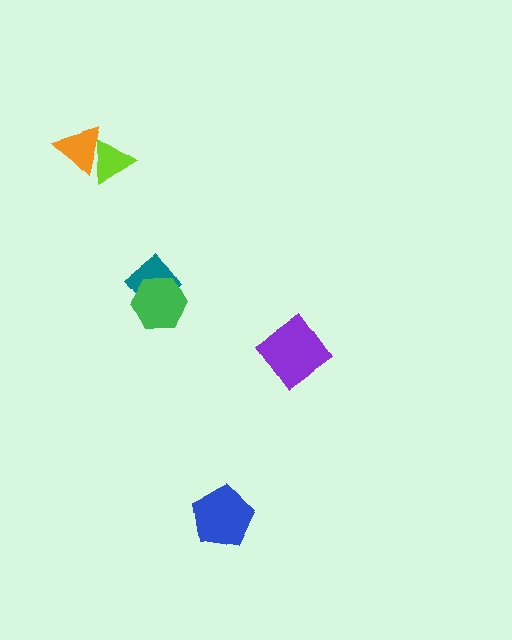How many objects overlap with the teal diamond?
1 object overlaps with the teal diamond.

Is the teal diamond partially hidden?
Yes, it is partially covered by another shape.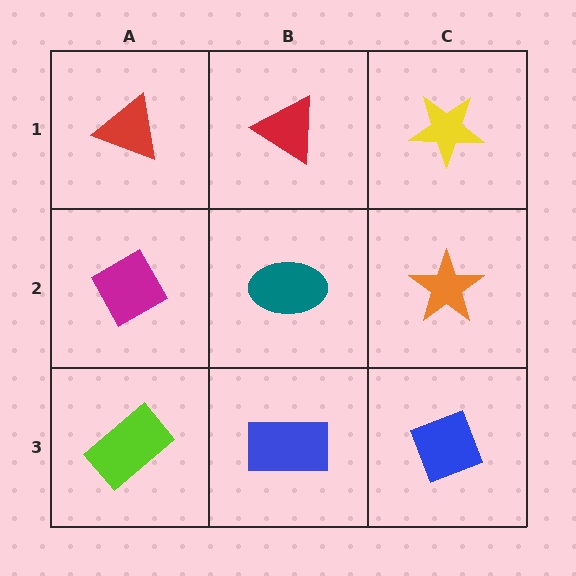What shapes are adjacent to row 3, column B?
A teal ellipse (row 2, column B), a lime rectangle (row 3, column A), a blue diamond (row 3, column C).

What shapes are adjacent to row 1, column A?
A magenta diamond (row 2, column A), a red triangle (row 1, column B).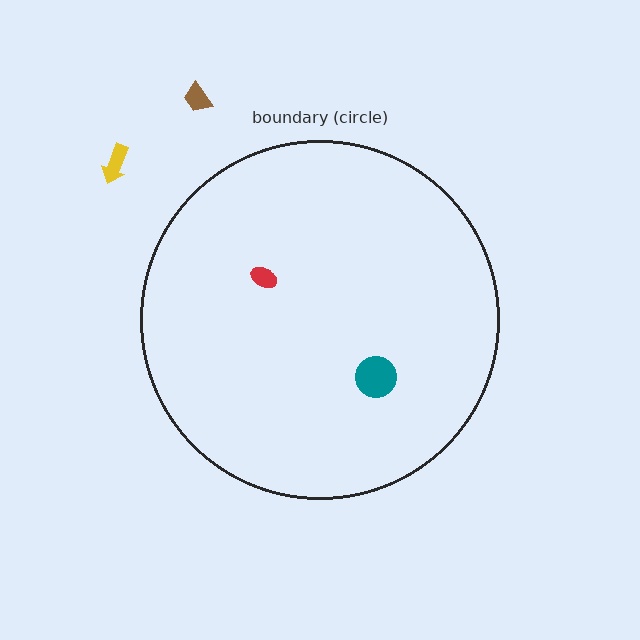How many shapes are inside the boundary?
2 inside, 2 outside.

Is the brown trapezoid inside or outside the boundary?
Outside.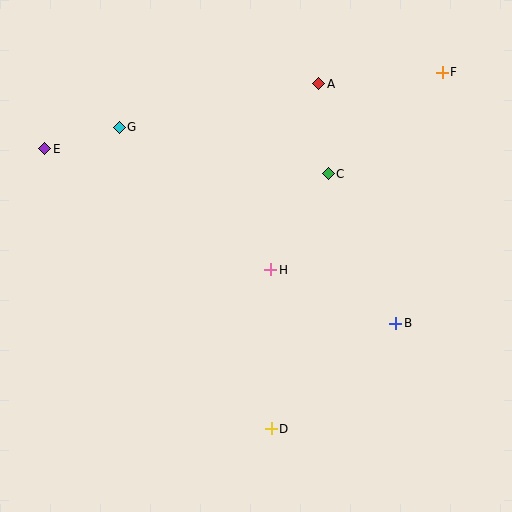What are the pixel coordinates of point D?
Point D is at (271, 429).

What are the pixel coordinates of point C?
Point C is at (328, 174).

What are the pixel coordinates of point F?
Point F is at (442, 72).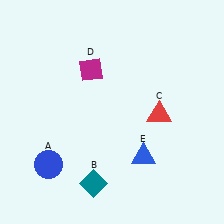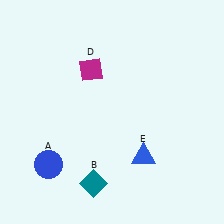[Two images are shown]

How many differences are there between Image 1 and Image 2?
There is 1 difference between the two images.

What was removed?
The red triangle (C) was removed in Image 2.